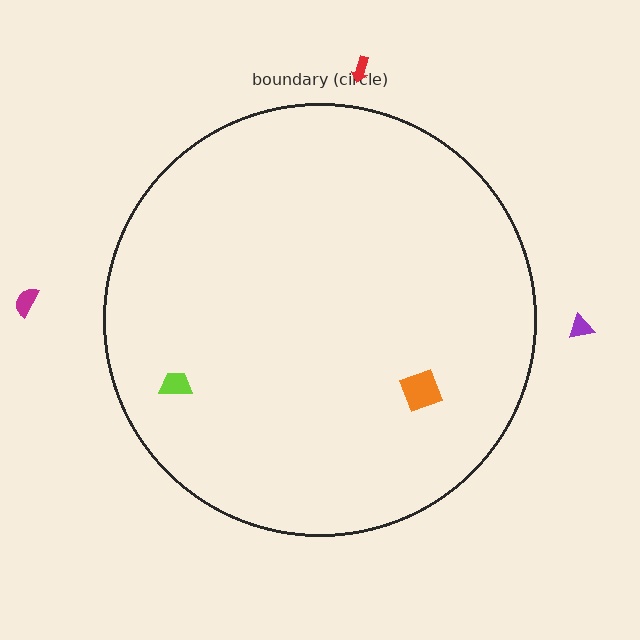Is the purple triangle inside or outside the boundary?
Outside.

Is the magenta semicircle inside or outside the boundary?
Outside.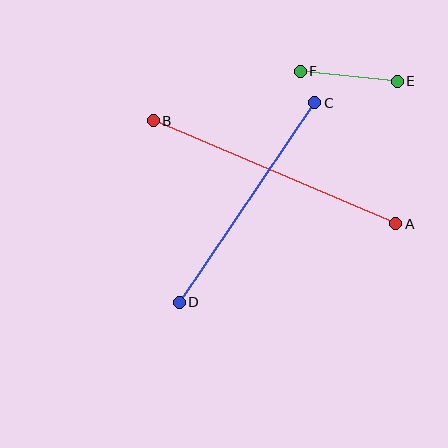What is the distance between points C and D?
The distance is approximately 241 pixels.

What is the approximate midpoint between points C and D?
The midpoint is at approximately (247, 202) pixels.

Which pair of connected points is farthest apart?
Points A and B are farthest apart.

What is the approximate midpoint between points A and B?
The midpoint is at approximately (275, 172) pixels.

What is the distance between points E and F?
The distance is approximately 98 pixels.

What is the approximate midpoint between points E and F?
The midpoint is at approximately (349, 76) pixels.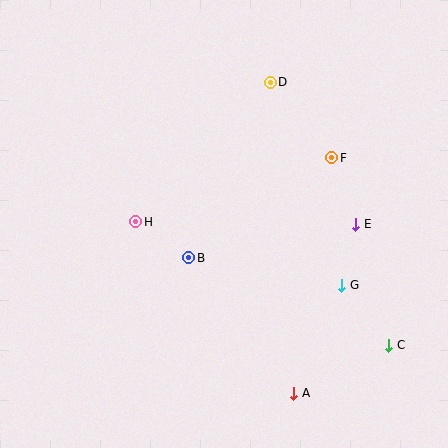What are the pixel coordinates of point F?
Point F is at (332, 158).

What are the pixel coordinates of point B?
Point B is at (189, 258).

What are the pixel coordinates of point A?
Point A is at (294, 393).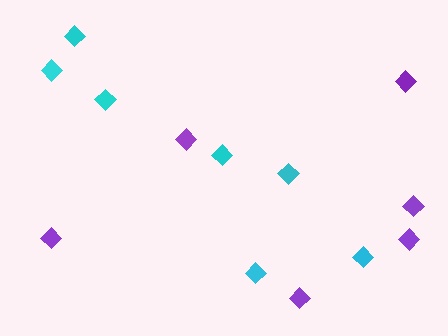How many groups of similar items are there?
There are 2 groups: one group of cyan diamonds (7) and one group of purple diamonds (6).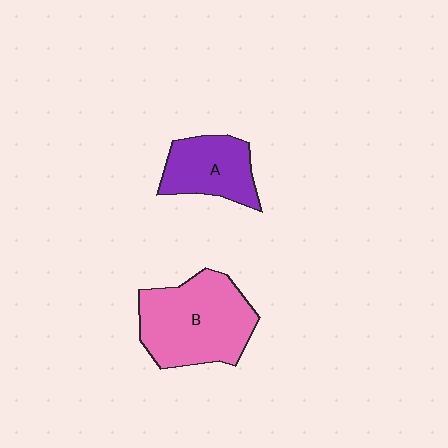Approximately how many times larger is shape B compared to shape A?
Approximately 1.7 times.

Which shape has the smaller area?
Shape A (purple).